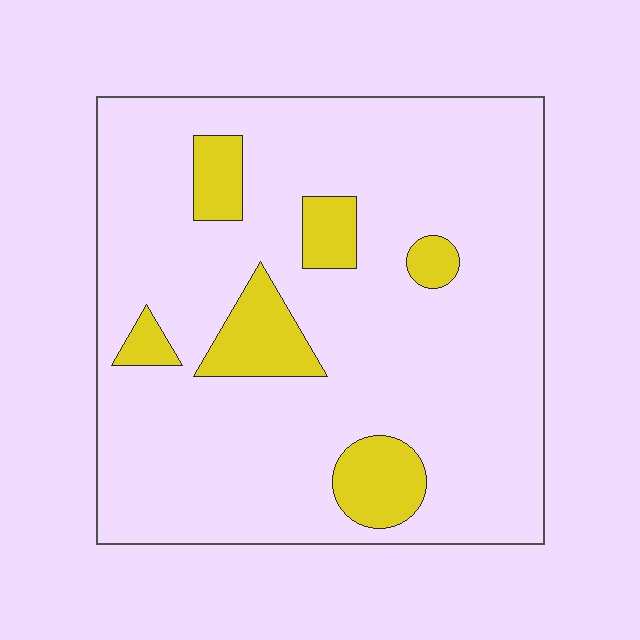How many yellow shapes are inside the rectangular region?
6.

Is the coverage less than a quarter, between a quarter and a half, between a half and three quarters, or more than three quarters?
Less than a quarter.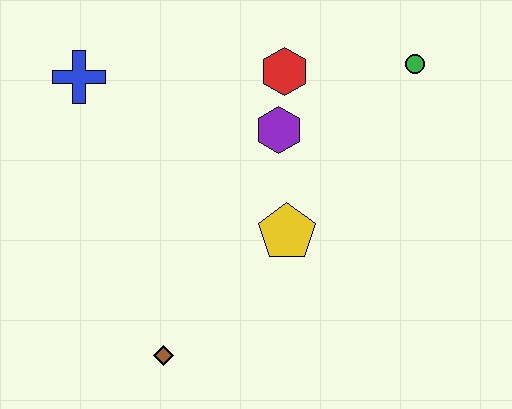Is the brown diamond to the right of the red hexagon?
No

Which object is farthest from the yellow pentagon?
The blue cross is farthest from the yellow pentagon.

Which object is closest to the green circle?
The red hexagon is closest to the green circle.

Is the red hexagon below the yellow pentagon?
No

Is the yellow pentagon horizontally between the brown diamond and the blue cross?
No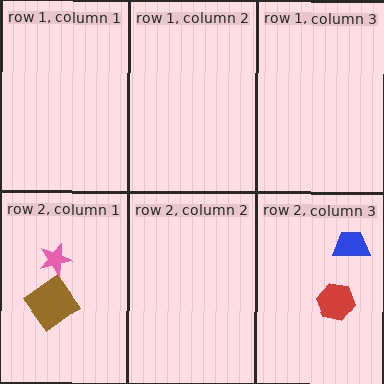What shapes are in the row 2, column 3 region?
The red hexagon, the blue trapezoid.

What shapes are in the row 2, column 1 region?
The brown diamond, the pink star.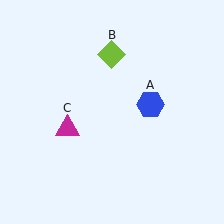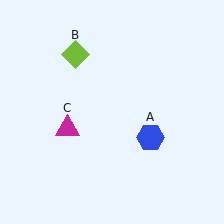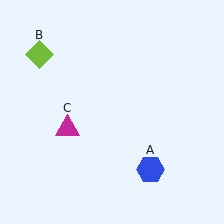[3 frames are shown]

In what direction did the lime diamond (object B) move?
The lime diamond (object B) moved left.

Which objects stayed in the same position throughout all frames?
Magenta triangle (object C) remained stationary.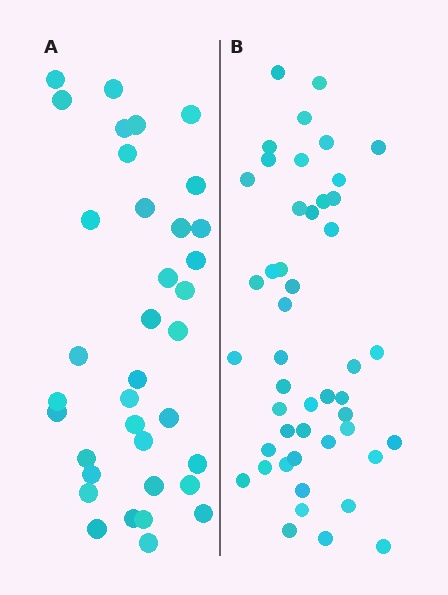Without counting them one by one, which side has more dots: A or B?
Region B (the right region) has more dots.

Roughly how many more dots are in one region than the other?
Region B has roughly 12 or so more dots than region A.